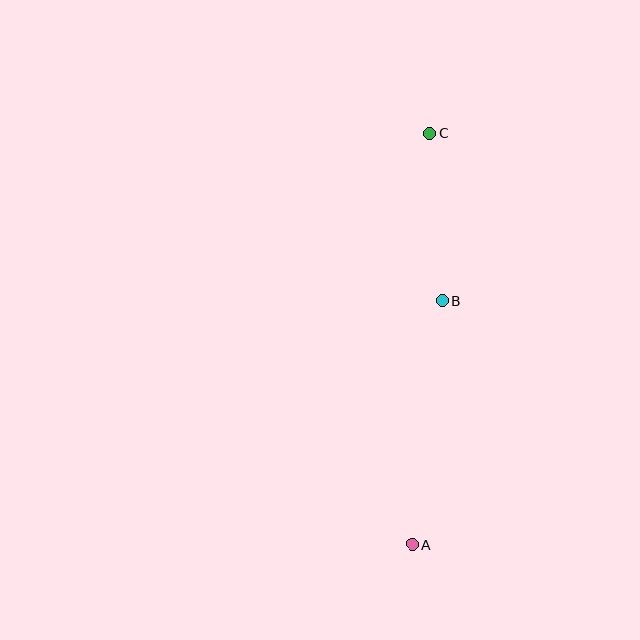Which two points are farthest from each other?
Points A and C are farthest from each other.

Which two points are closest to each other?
Points B and C are closest to each other.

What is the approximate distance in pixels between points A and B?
The distance between A and B is approximately 245 pixels.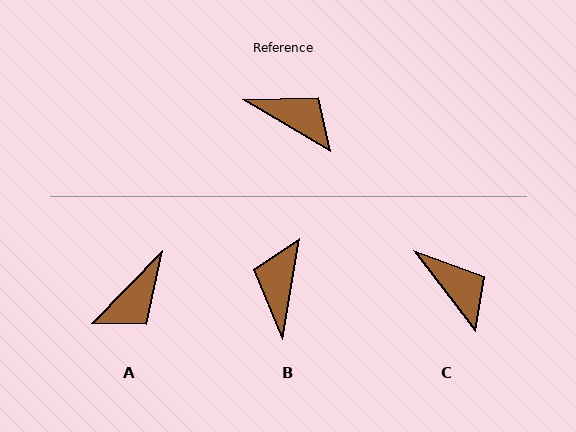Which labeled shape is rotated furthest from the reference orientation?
B, about 111 degrees away.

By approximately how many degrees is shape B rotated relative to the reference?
Approximately 111 degrees counter-clockwise.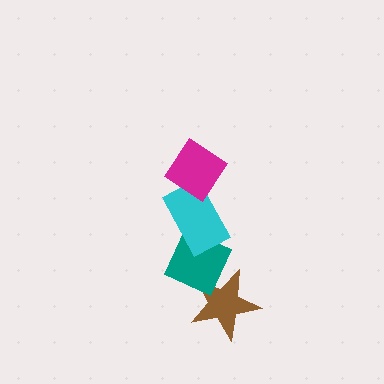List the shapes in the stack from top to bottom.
From top to bottom: the magenta diamond, the cyan rectangle, the teal diamond, the brown star.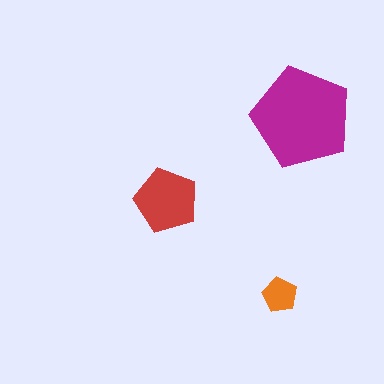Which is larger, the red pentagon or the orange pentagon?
The red one.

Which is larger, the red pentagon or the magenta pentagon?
The magenta one.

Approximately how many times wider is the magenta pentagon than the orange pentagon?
About 3 times wider.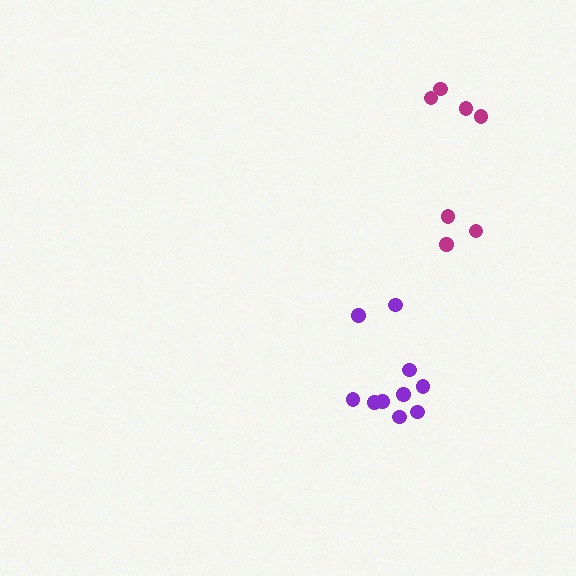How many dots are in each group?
Group 1: 7 dots, Group 2: 10 dots (17 total).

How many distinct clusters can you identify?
There are 2 distinct clusters.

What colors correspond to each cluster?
The clusters are colored: magenta, purple.